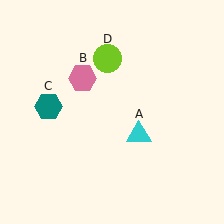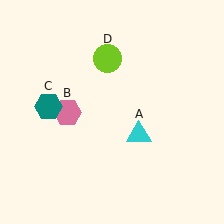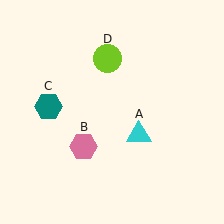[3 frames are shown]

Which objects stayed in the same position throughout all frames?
Cyan triangle (object A) and teal hexagon (object C) and lime circle (object D) remained stationary.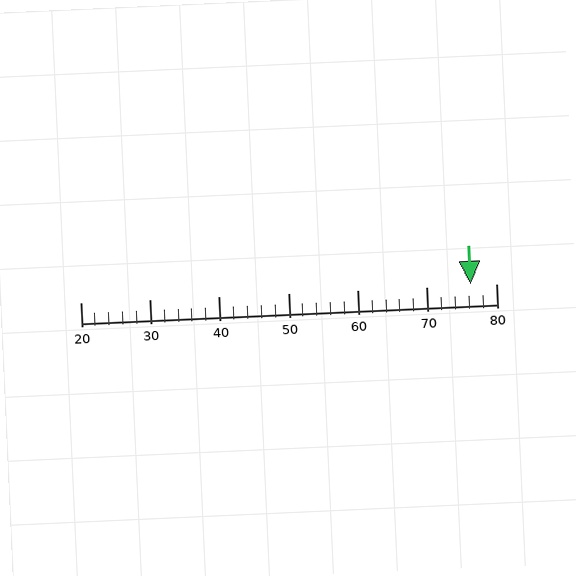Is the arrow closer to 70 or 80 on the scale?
The arrow is closer to 80.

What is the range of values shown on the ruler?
The ruler shows values from 20 to 80.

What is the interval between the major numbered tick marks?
The major tick marks are spaced 10 units apart.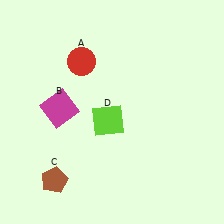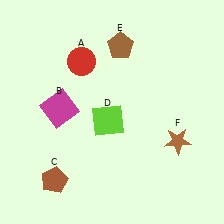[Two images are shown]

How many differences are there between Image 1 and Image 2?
There are 2 differences between the two images.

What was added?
A brown pentagon (E), a brown star (F) were added in Image 2.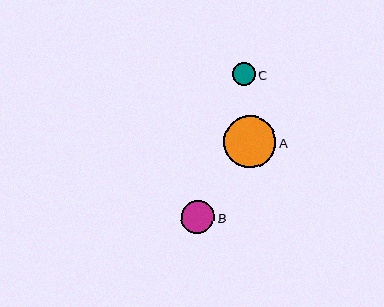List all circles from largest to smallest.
From largest to smallest: A, B, C.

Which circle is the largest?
Circle A is the largest with a size of approximately 52 pixels.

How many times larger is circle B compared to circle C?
Circle B is approximately 1.5 times the size of circle C.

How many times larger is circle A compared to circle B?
Circle A is approximately 1.6 times the size of circle B.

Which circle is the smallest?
Circle C is the smallest with a size of approximately 23 pixels.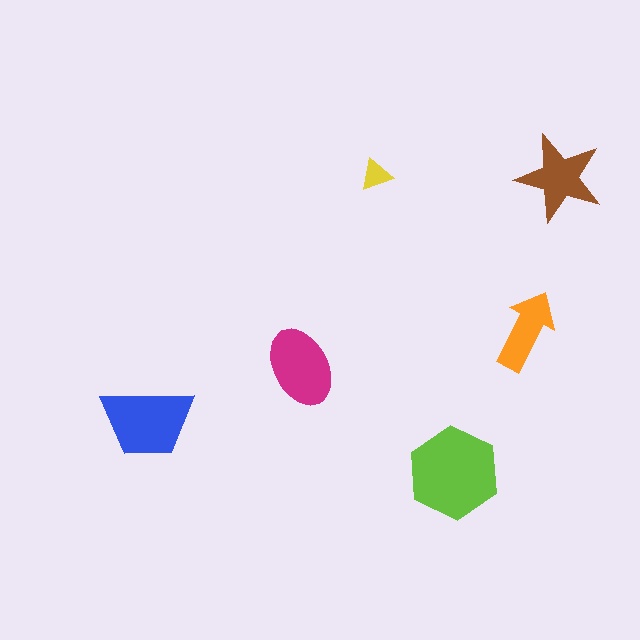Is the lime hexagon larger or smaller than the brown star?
Larger.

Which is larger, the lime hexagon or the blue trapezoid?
The lime hexagon.